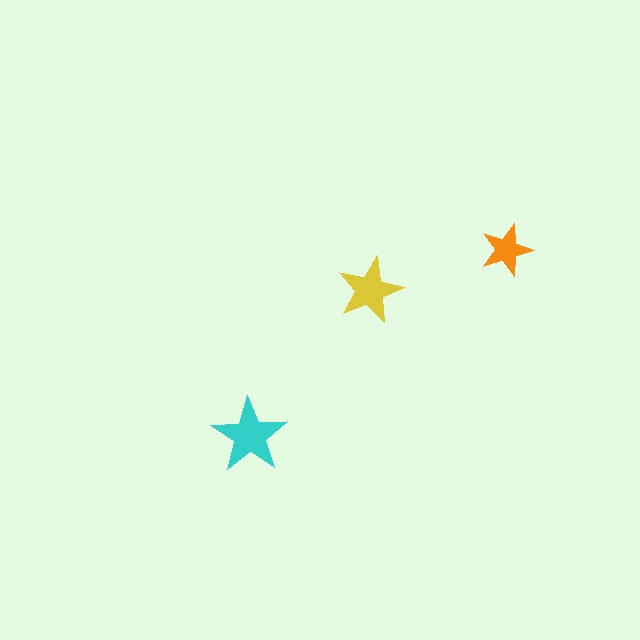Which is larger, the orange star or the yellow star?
The yellow one.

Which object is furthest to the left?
The cyan star is leftmost.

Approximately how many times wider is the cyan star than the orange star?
About 1.5 times wider.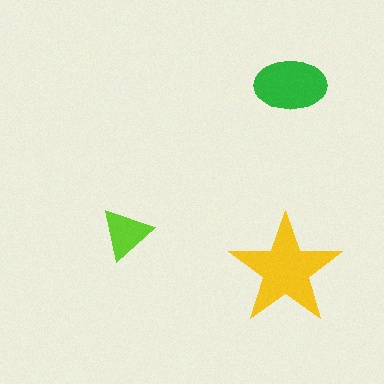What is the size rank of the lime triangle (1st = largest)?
3rd.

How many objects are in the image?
There are 3 objects in the image.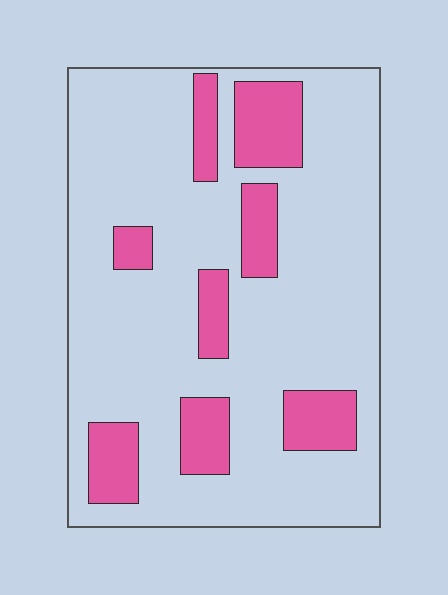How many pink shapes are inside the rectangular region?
8.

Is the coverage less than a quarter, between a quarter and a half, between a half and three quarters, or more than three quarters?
Less than a quarter.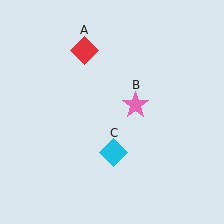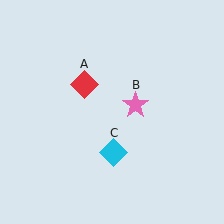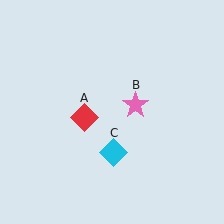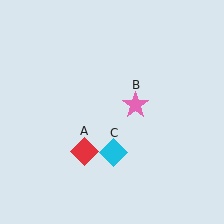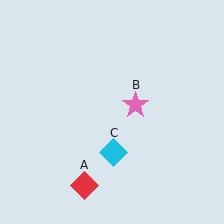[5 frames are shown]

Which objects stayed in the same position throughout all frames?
Pink star (object B) and cyan diamond (object C) remained stationary.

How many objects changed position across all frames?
1 object changed position: red diamond (object A).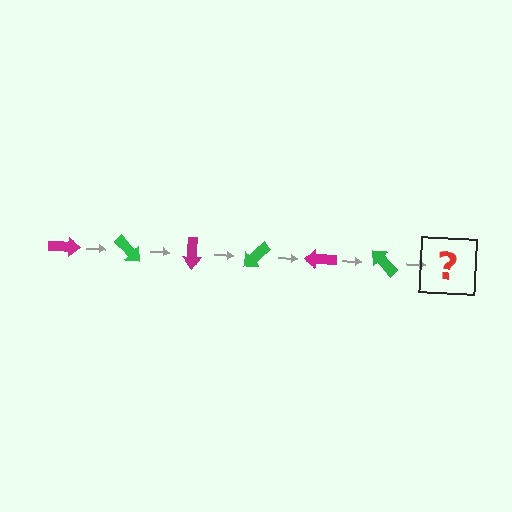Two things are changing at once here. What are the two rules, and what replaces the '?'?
The two rules are that it rotates 45 degrees each step and the color cycles through magenta and green. The '?' should be a magenta arrow, rotated 270 degrees from the start.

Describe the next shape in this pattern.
It should be a magenta arrow, rotated 270 degrees from the start.